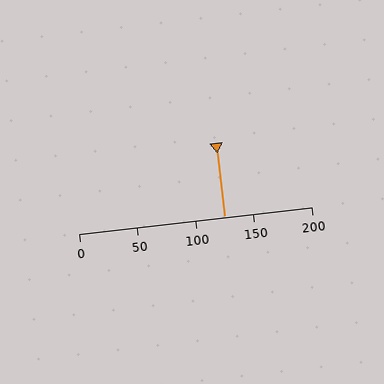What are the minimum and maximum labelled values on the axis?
The axis runs from 0 to 200.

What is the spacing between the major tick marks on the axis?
The major ticks are spaced 50 apart.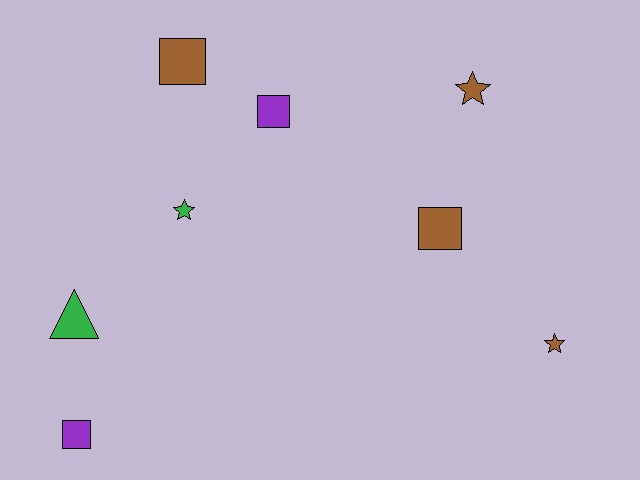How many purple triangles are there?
There are no purple triangles.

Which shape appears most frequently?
Square, with 4 objects.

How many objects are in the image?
There are 8 objects.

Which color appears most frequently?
Brown, with 4 objects.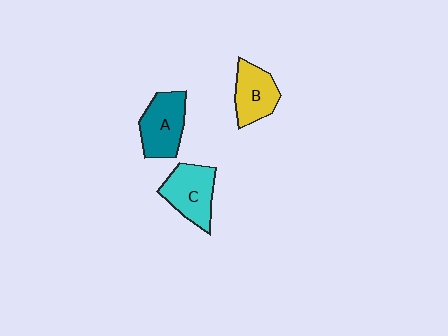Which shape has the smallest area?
Shape B (yellow).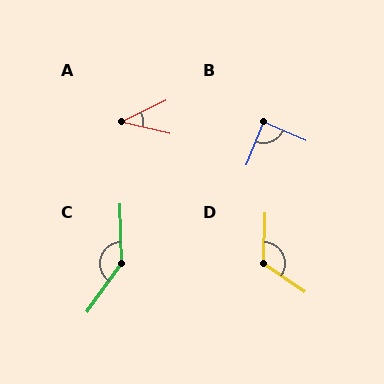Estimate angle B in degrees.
Approximately 88 degrees.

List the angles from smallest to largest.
A (39°), B (88°), D (123°), C (143°).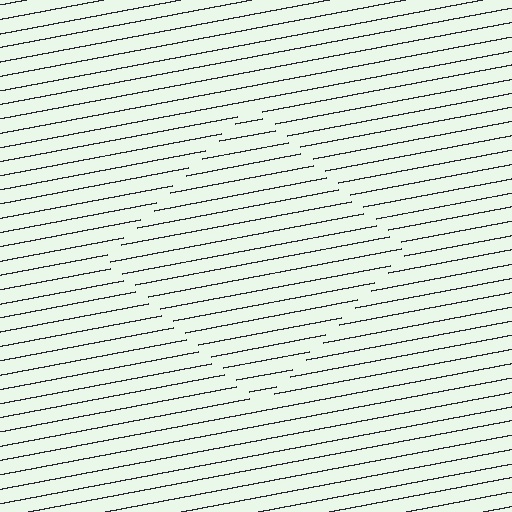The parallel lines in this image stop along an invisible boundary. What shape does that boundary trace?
An illusory square. The interior of the shape contains the same grating, shifted by half a period — the contour is defined by the phase discontinuity where line-ends from the inner and outer gratings abut.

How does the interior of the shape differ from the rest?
The interior of the shape contains the same grating, shifted by half a period — the contour is defined by the phase discontinuity where line-ends from the inner and outer gratings abut.